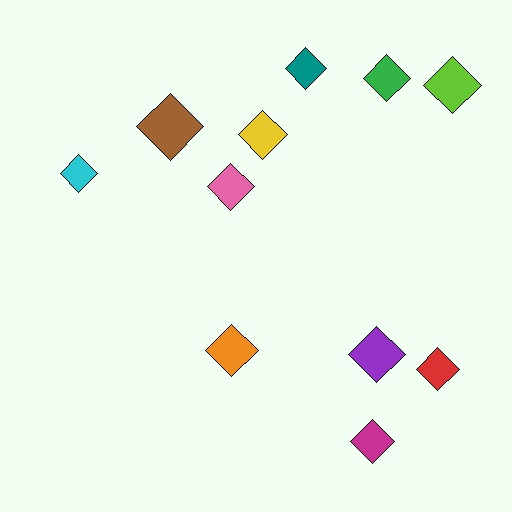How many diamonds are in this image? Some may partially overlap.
There are 11 diamonds.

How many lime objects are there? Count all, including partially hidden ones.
There is 1 lime object.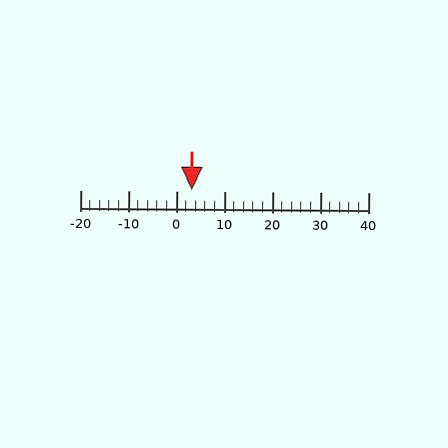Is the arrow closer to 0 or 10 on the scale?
The arrow is closer to 0.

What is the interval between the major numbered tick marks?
The major tick marks are spaced 10 units apart.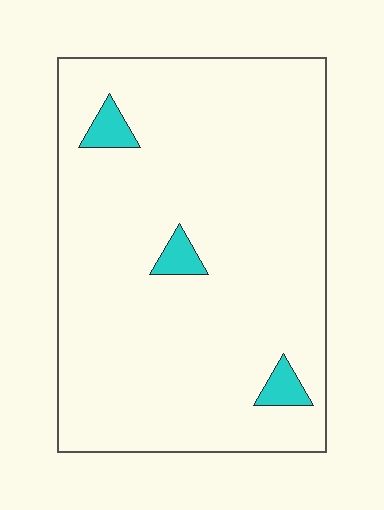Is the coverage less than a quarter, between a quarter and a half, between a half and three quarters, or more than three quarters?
Less than a quarter.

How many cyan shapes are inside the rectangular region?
3.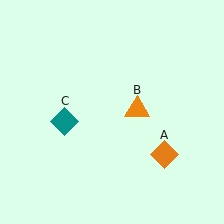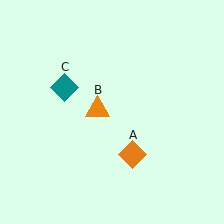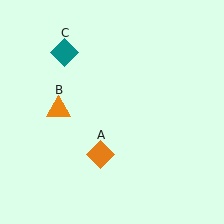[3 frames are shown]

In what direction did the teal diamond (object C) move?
The teal diamond (object C) moved up.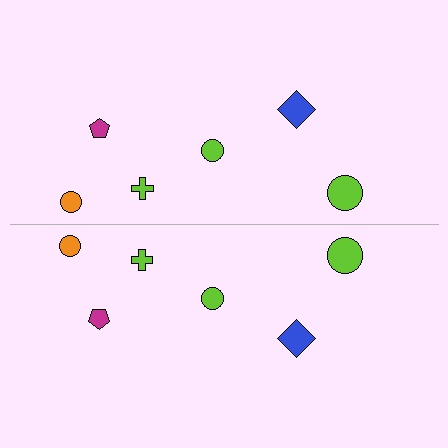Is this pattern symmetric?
Yes, this pattern has bilateral (reflection) symmetry.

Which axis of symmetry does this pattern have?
The pattern has a horizontal axis of symmetry running through the center of the image.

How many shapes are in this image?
There are 12 shapes in this image.